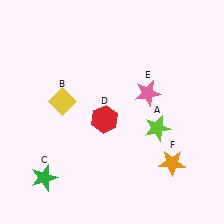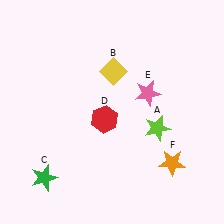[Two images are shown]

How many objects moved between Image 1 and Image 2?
1 object moved between the two images.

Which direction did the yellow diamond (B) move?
The yellow diamond (B) moved right.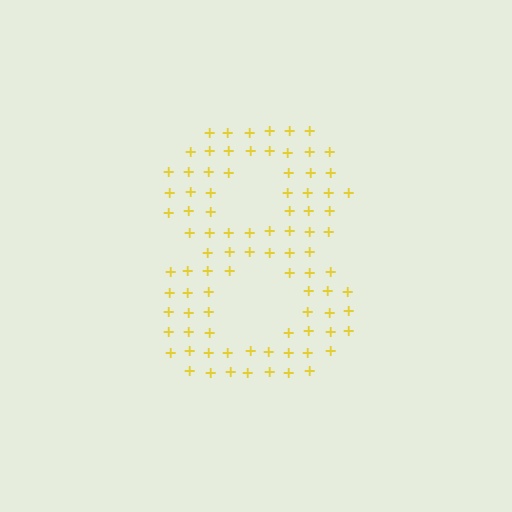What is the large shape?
The large shape is the digit 8.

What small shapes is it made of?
It is made of small plus signs.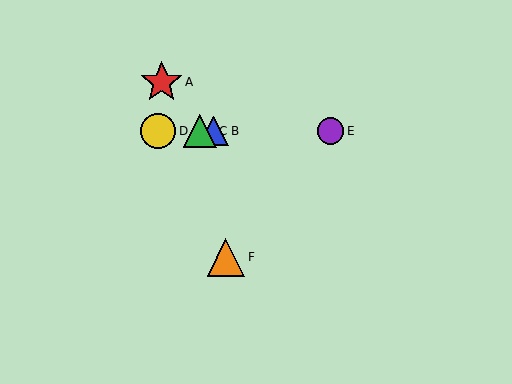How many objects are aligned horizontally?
4 objects (B, C, D, E) are aligned horizontally.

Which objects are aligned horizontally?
Objects B, C, D, E are aligned horizontally.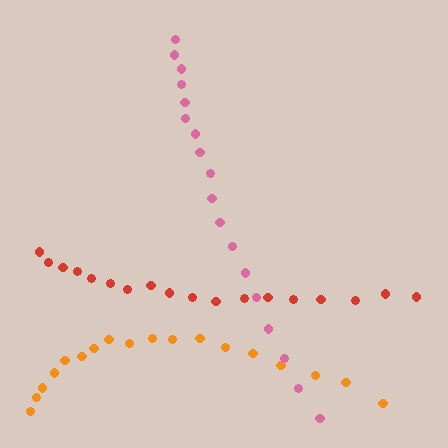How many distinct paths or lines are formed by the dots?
There are 3 distinct paths.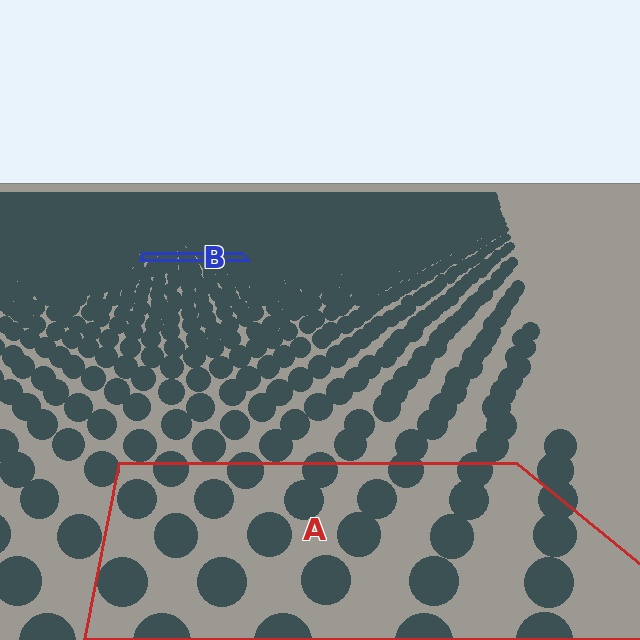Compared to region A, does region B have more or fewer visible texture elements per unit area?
Region B has more texture elements per unit area — they are packed more densely because it is farther away.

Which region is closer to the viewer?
Region A is closer. The texture elements there are larger and more spread out.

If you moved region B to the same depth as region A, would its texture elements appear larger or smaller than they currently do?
They would appear larger. At a closer depth, the same texture elements are projected at a bigger on-screen size.